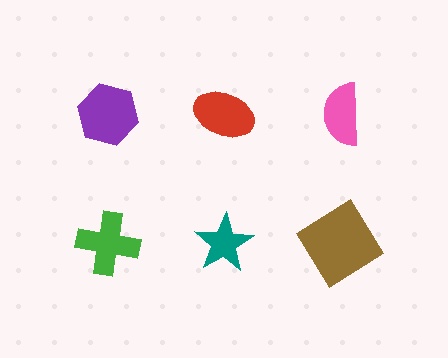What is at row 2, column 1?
A green cross.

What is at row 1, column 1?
A purple hexagon.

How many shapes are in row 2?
3 shapes.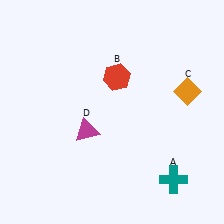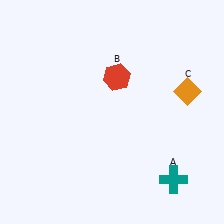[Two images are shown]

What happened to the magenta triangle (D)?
The magenta triangle (D) was removed in Image 2. It was in the bottom-left area of Image 1.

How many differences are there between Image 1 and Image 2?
There is 1 difference between the two images.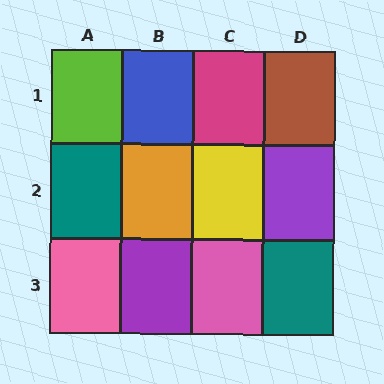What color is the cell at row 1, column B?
Blue.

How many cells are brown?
1 cell is brown.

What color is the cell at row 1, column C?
Magenta.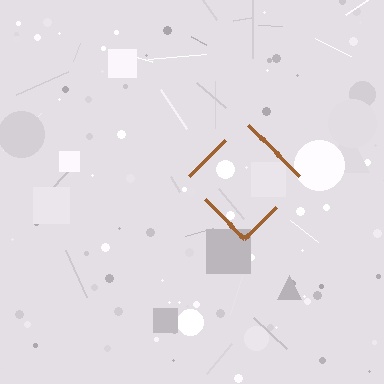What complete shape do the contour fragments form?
The contour fragments form a diamond.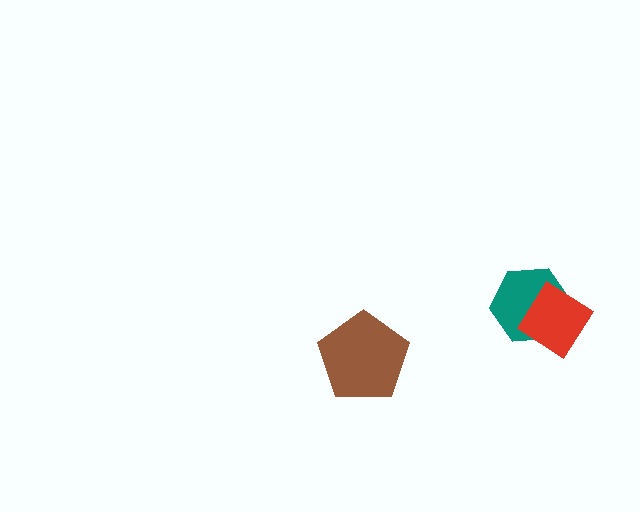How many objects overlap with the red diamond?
1 object overlaps with the red diamond.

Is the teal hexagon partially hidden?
Yes, it is partially covered by another shape.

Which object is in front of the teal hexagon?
The red diamond is in front of the teal hexagon.